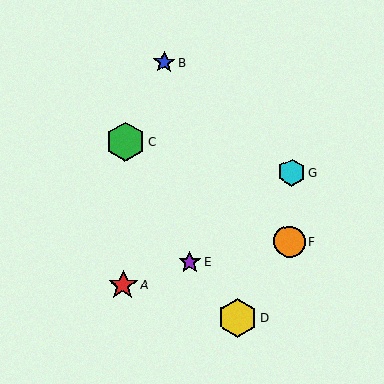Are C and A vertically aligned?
Yes, both are at x≈125.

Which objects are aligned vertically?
Objects A, C are aligned vertically.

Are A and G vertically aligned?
No, A is at x≈123 and G is at x≈292.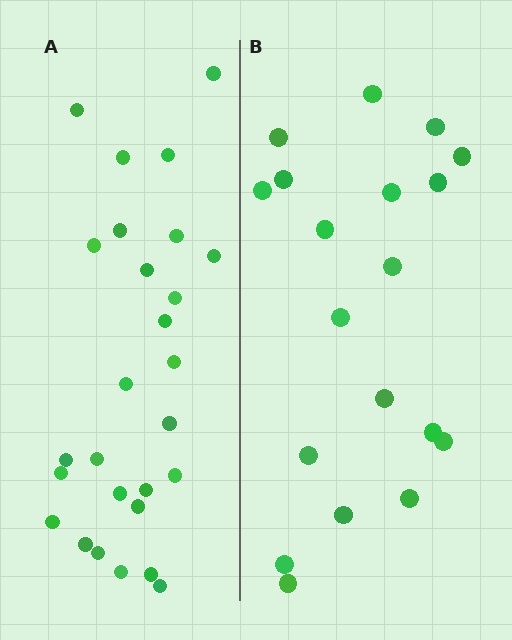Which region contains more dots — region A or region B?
Region A (the left region) has more dots.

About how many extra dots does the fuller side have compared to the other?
Region A has roughly 8 or so more dots than region B.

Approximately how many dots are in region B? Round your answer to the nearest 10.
About 20 dots. (The exact count is 19, which rounds to 20.)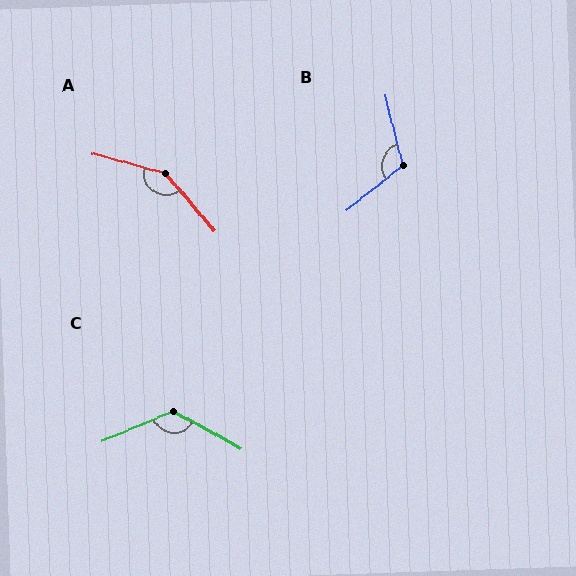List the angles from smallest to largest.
B (114°), C (128°), A (146°).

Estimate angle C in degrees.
Approximately 128 degrees.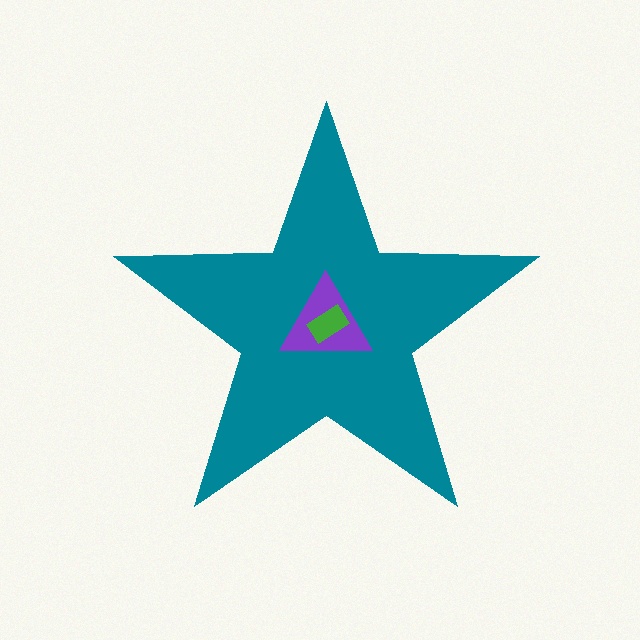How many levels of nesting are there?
3.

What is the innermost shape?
The green rectangle.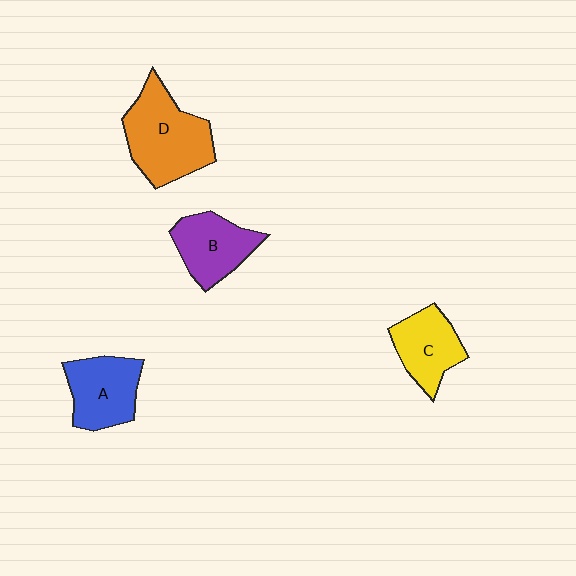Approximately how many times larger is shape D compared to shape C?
Approximately 1.5 times.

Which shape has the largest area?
Shape D (orange).